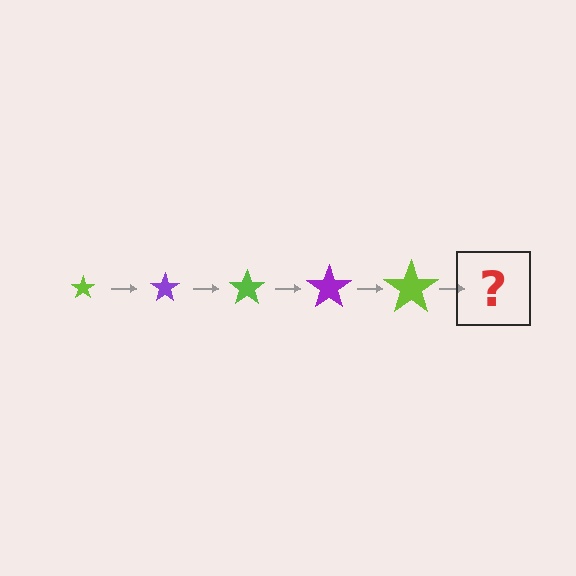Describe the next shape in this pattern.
It should be a purple star, larger than the previous one.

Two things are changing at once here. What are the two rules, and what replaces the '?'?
The two rules are that the star grows larger each step and the color cycles through lime and purple. The '?' should be a purple star, larger than the previous one.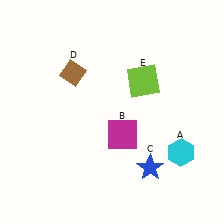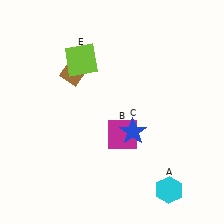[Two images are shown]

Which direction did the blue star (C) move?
The blue star (C) moved up.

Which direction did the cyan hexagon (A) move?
The cyan hexagon (A) moved down.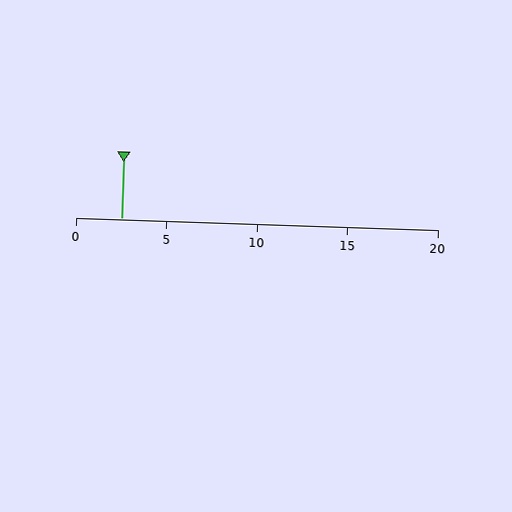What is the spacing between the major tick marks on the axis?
The major ticks are spaced 5 apart.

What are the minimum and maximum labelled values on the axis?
The axis runs from 0 to 20.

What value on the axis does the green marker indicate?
The marker indicates approximately 2.5.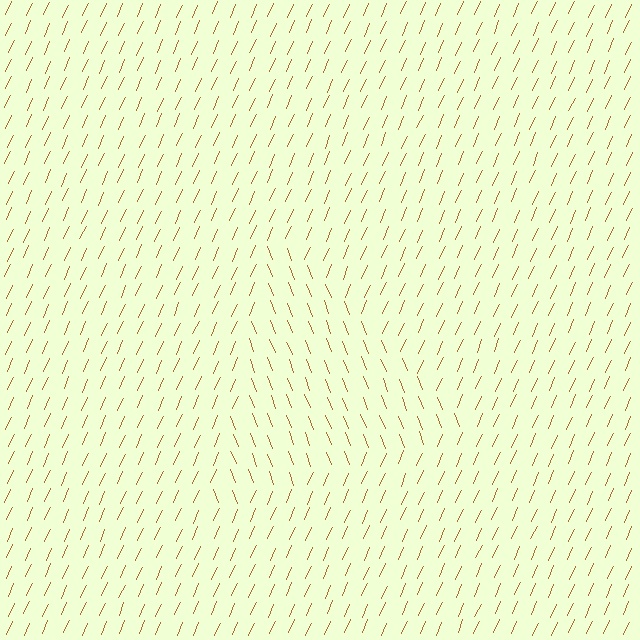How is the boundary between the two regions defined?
The boundary is defined purely by a change in line orientation (approximately 45 degrees difference). All lines are the same color and thickness.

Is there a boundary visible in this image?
Yes, there is a texture boundary formed by a change in line orientation.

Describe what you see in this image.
The image is filled with small brown line segments. A triangle region in the image has lines oriented differently from the surrounding lines, creating a visible texture boundary.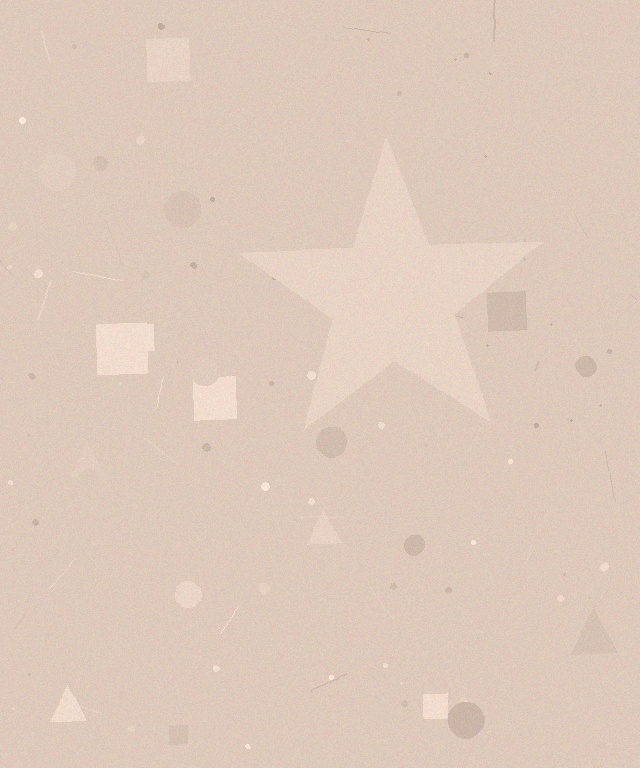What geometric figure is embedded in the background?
A star is embedded in the background.